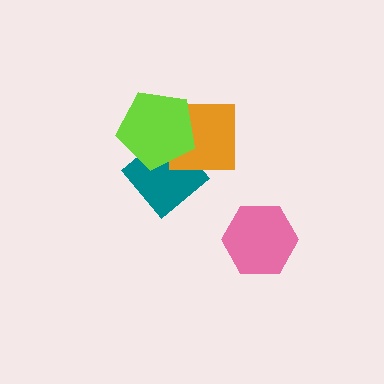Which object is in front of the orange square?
The lime pentagon is in front of the orange square.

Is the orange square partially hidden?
Yes, it is partially covered by another shape.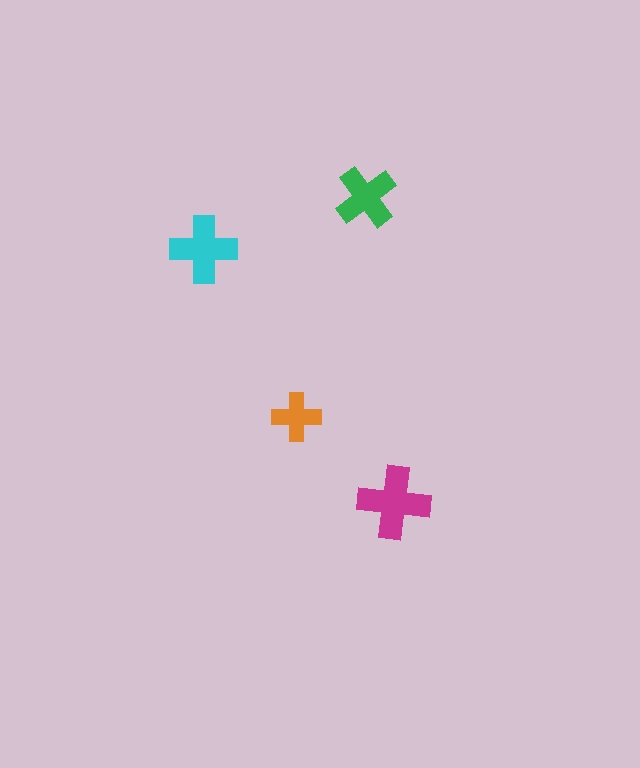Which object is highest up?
The green cross is topmost.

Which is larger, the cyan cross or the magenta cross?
The magenta one.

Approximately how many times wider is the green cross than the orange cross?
About 1.5 times wider.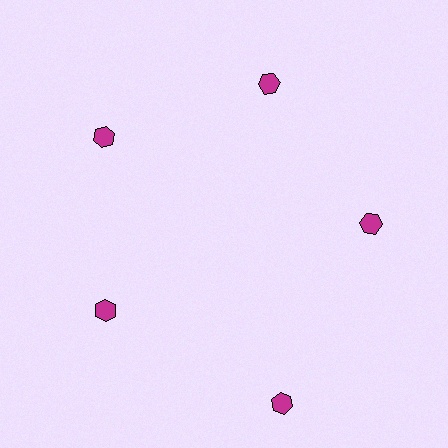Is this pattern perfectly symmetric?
No. The 5 magenta hexagons are arranged in a ring, but one element near the 5 o'clock position is pushed outward from the center, breaking the 5-fold rotational symmetry.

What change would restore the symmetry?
The symmetry would be restored by moving it inward, back onto the ring so that all 5 hexagons sit at equal angles and equal distance from the center.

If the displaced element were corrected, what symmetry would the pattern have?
It would have 5-fold rotational symmetry — the pattern would map onto itself every 72 degrees.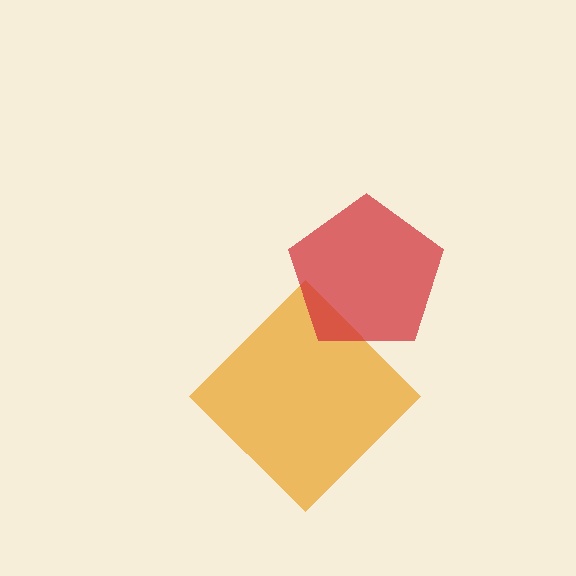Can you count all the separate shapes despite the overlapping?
Yes, there are 2 separate shapes.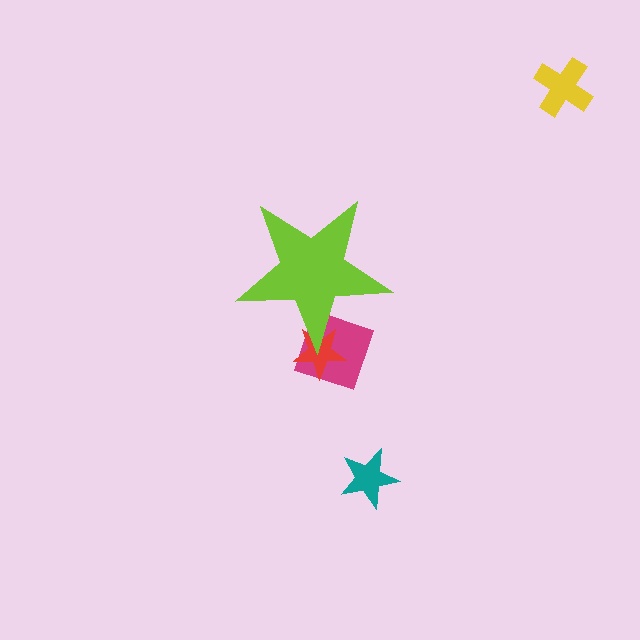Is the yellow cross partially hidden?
No, the yellow cross is fully visible.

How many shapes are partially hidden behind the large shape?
2 shapes are partially hidden.